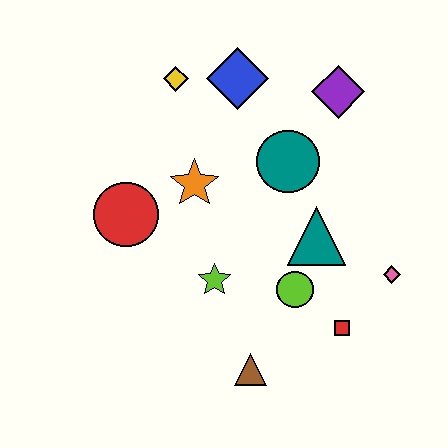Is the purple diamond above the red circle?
Yes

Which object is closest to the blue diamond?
The yellow diamond is closest to the blue diamond.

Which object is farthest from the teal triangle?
The yellow diamond is farthest from the teal triangle.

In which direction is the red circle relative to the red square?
The red circle is to the left of the red square.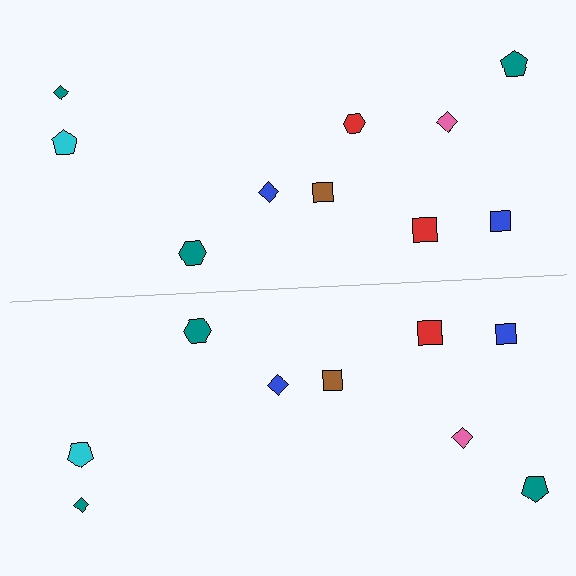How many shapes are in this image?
There are 19 shapes in this image.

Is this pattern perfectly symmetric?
No, the pattern is not perfectly symmetric. A red hexagon is missing from the bottom side.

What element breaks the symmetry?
A red hexagon is missing from the bottom side.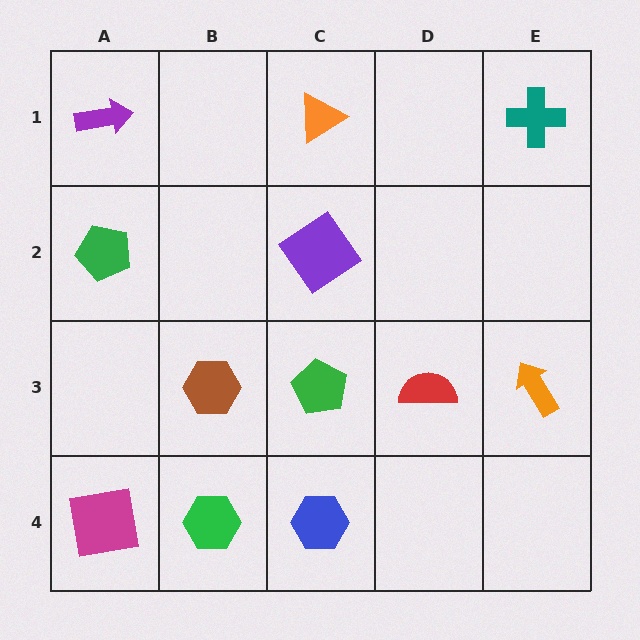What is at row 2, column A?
A green pentagon.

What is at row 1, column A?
A purple arrow.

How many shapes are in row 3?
4 shapes.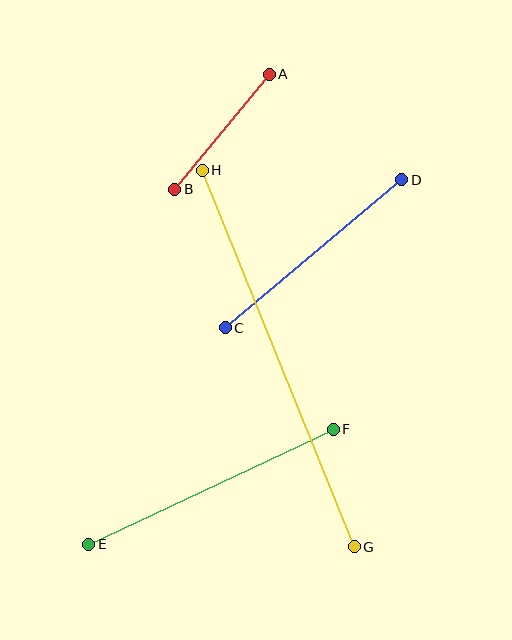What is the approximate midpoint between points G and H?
The midpoint is at approximately (278, 358) pixels.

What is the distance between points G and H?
The distance is approximately 406 pixels.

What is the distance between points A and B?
The distance is approximately 149 pixels.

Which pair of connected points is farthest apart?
Points G and H are farthest apart.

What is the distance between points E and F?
The distance is approximately 270 pixels.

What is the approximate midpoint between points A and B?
The midpoint is at approximately (222, 132) pixels.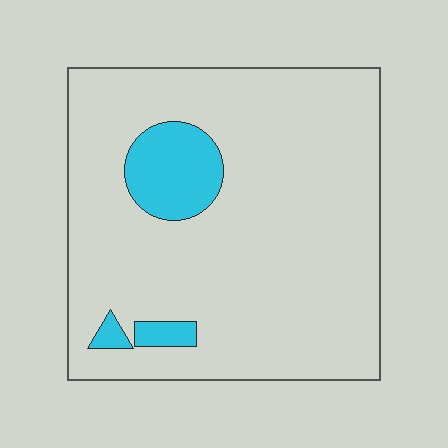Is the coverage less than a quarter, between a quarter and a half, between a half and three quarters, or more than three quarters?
Less than a quarter.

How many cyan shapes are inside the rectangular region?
3.